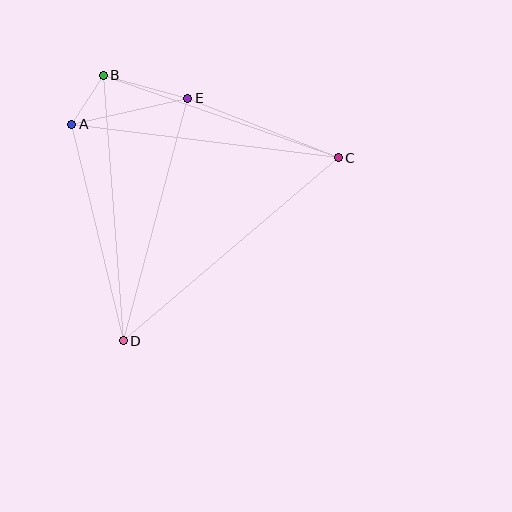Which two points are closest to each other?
Points A and B are closest to each other.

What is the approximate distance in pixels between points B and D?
The distance between B and D is approximately 266 pixels.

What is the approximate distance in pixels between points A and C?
The distance between A and C is approximately 269 pixels.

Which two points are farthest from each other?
Points C and D are farthest from each other.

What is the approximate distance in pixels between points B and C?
The distance between B and C is approximately 249 pixels.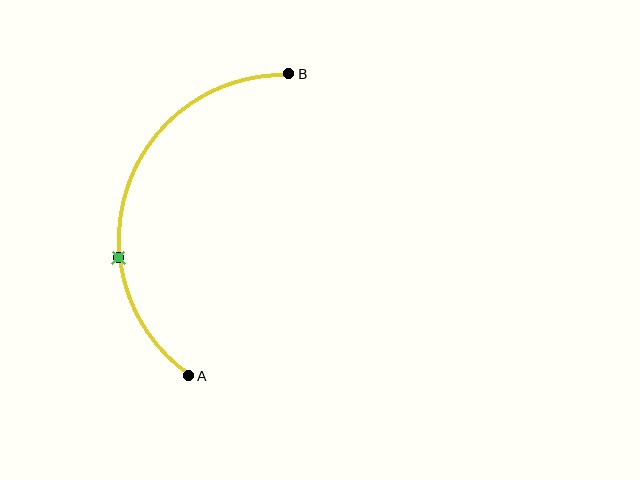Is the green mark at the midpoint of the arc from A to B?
No. The green mark lies on the arc but is closer to endpoint A. The arc midpoint would be at the point on the curve equidistant along the arc from both A and B.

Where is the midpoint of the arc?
The arc midpoint is the point on the curve farthest from the straight line joining A and B. It sits to the left of that line.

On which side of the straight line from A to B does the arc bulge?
The arc bulges to the left of the straight line connecting A and B.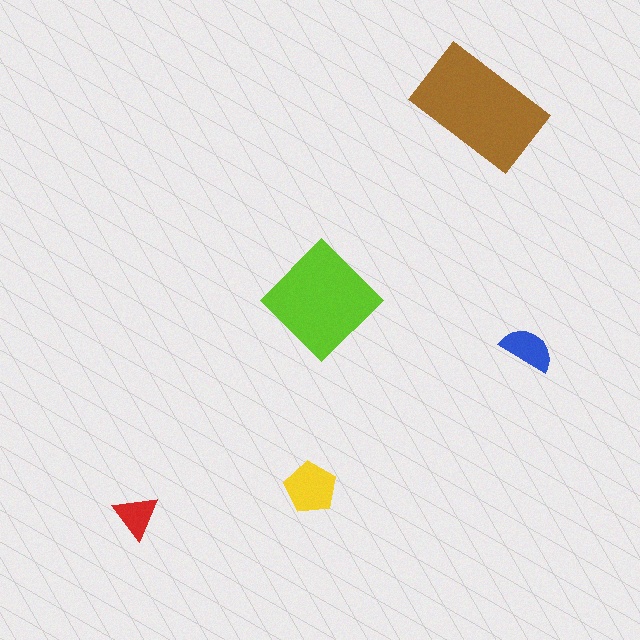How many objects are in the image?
There are 5 objects in the image.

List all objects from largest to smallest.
The brown rectangle, the lime diamond, the yellow pentagon, the blue semicircle, the red triangle.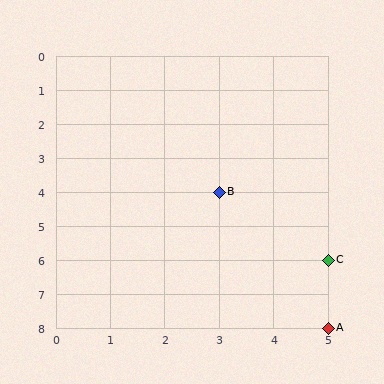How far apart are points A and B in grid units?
Points A and B are 2 columns and 4 rows apart (about 4.5 grid units diagonally).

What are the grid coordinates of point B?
Point B is at grid coordinates (3, 4).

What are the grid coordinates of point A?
Point A is at grid coordinates (5, 8).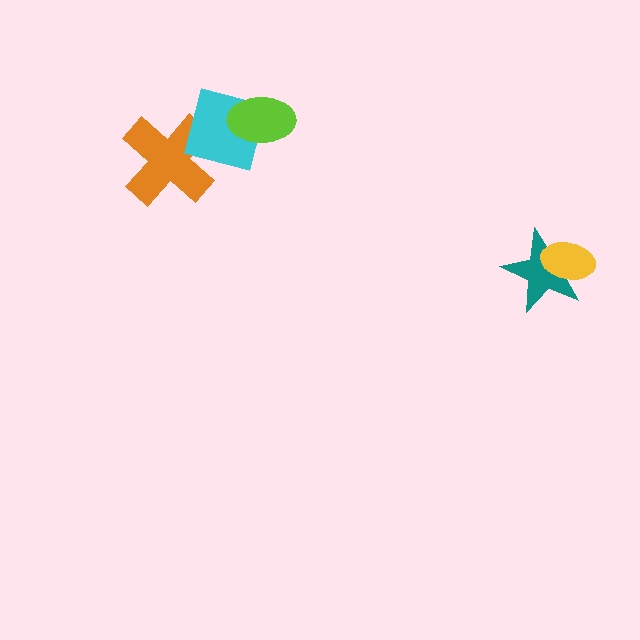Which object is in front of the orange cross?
The cyan square is in front of the orange cross.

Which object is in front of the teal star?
The yellow ellipse is in front of the teal star.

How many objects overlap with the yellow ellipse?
1 object overlaps with the yellow ellipse.